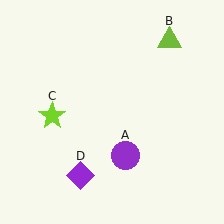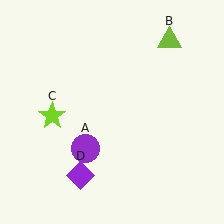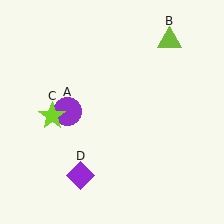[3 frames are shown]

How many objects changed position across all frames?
1 object changed position: purple circle (object A).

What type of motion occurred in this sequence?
The purple circle (object A) rotated clockwise around the center of the scene.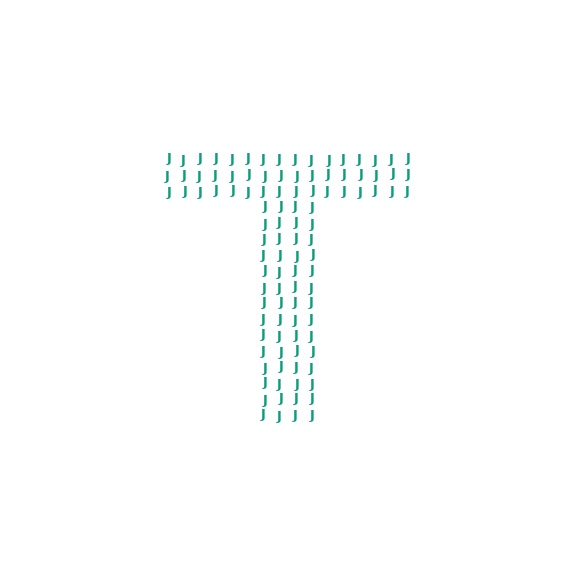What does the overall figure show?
The overall figure shows the letter T.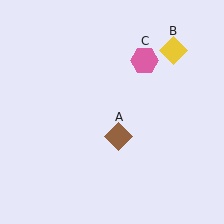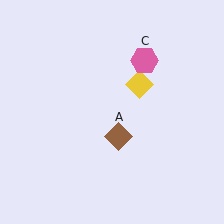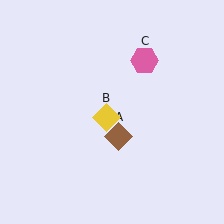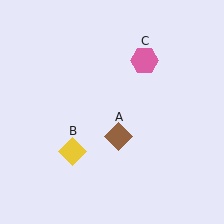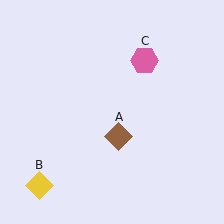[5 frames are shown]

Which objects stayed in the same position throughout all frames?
Brown diamond (object A) and pink hexagon (object C) remained stationary.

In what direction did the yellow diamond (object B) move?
The yellow diamond (object B) moved down and to the left.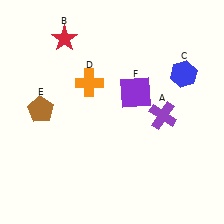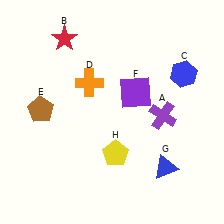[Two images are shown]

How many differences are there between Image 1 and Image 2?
There are 2 differences between the two images.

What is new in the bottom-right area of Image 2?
A blue triangle (G) was added in the bottom-right area of Image 2.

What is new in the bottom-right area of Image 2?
A yellow pentagon (H) was added in the bottom-right area of Image 2.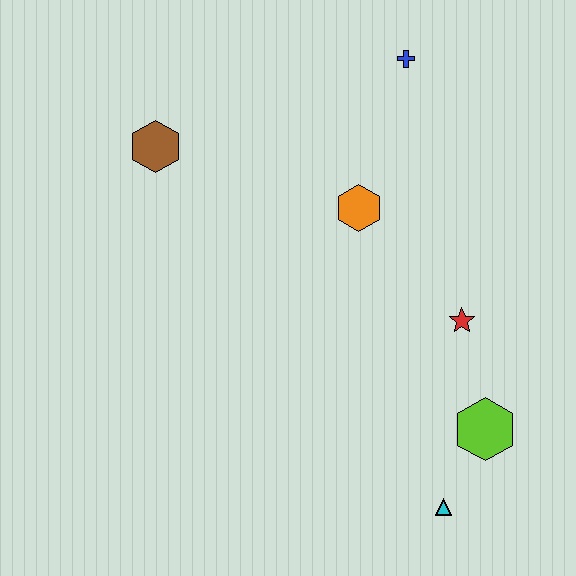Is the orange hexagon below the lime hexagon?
No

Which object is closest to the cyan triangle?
The lime hexagon is closest to the cyan triangle.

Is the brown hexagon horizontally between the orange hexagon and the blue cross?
No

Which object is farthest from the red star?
The brown hexagon is farthest from the red star.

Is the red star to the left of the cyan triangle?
No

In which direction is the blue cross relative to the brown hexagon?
The blue cross is to the right of the brown hexagon.